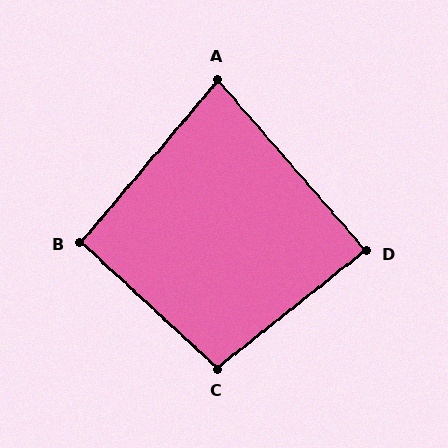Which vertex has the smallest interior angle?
A, at approximately 81 degrees.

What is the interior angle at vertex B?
Approximately 93 degrees (approximately right).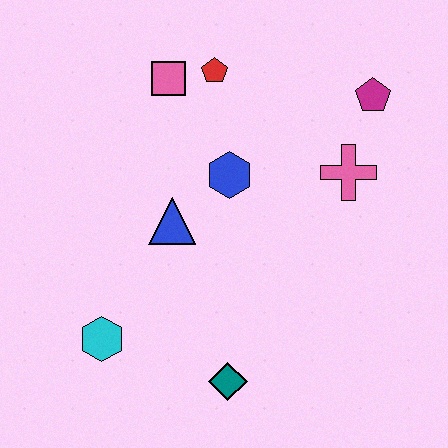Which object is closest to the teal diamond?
The cyan hexagon is closest to the teal diamond.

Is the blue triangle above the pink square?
No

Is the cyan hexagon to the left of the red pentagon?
Yes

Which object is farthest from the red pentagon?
The teal diamond is farthest from the red pentagon.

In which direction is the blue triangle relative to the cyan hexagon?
The blue triangle is above the cyan hexagon.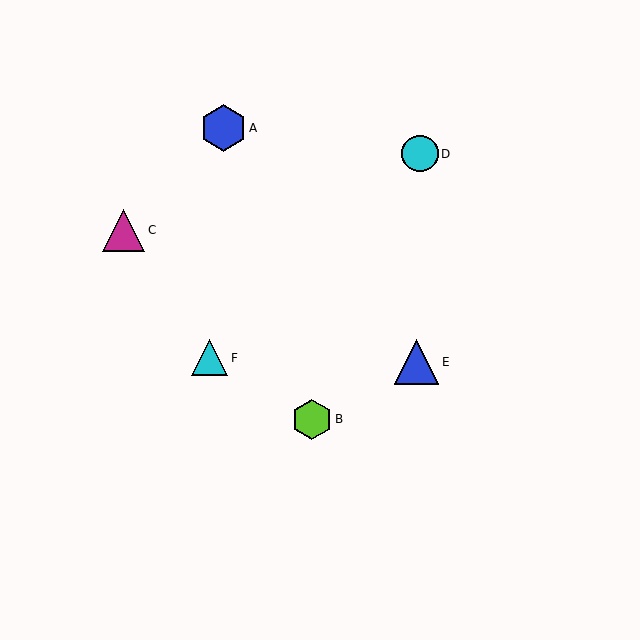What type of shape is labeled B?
Shape B is a lime hexagon.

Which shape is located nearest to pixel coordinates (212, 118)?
The blue hexagon (labeled A) at (223, 128) is nearest to that location.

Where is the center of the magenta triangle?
The center of the magenta triangle is at (123, 230).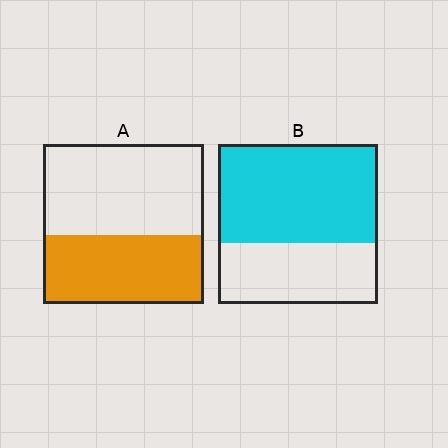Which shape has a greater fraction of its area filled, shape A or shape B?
Shape B.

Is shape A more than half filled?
No.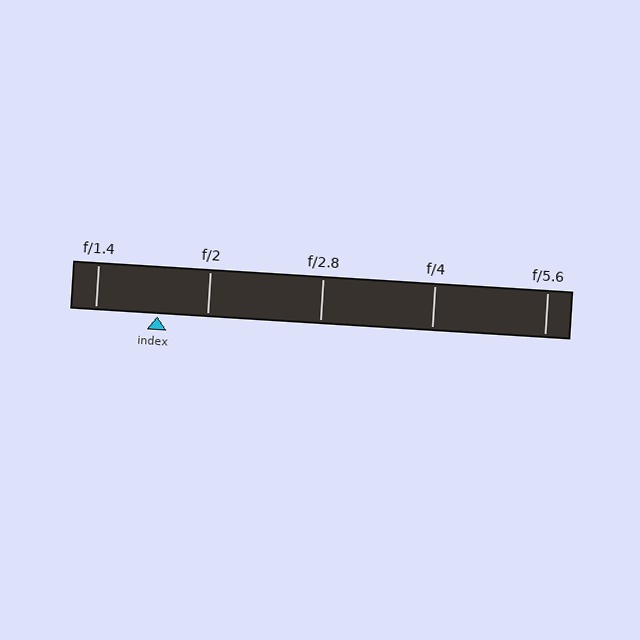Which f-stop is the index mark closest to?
The index mark is closest to f/2.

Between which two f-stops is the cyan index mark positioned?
The index mark is between f/1.4 and f/2.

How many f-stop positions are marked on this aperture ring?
There are 5 f-stop positions marked.